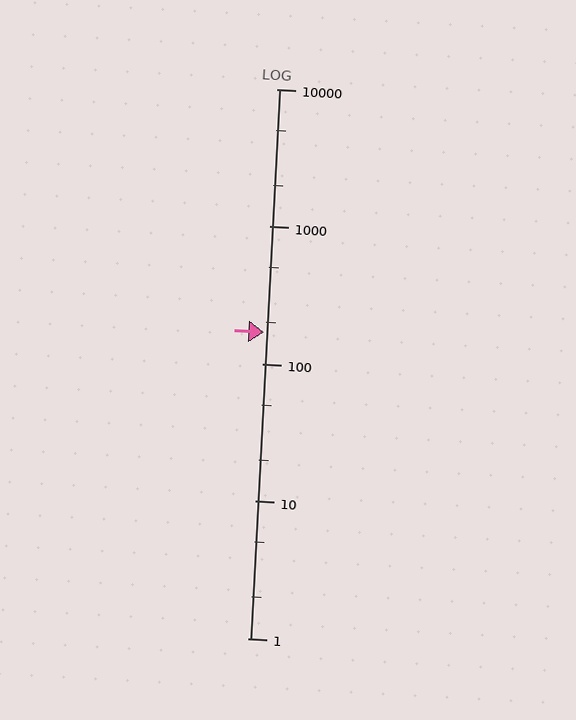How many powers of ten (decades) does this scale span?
The scale spans 4 decades, from 1 to 10000.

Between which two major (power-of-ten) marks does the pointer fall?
The pointer is between 100 and 1000.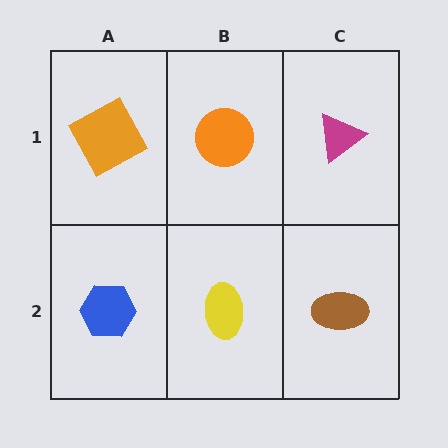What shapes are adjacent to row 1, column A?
A blue hexagon (row 2, column A), an orange circle (row 1, column B).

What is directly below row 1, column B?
A yellow ellipse.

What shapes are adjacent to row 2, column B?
An orange circle (row 1, column B), a blue hexagon (row 2, column A), a brown ellipse (row 2, column C).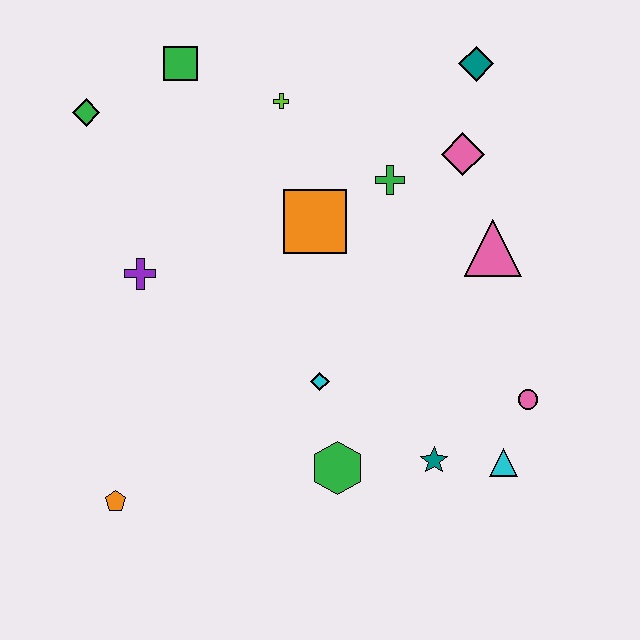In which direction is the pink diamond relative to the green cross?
The pink diamond is to the right of the green cross.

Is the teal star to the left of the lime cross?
No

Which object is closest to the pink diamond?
The green cross is closest to the pink diamond.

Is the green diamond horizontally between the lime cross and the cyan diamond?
No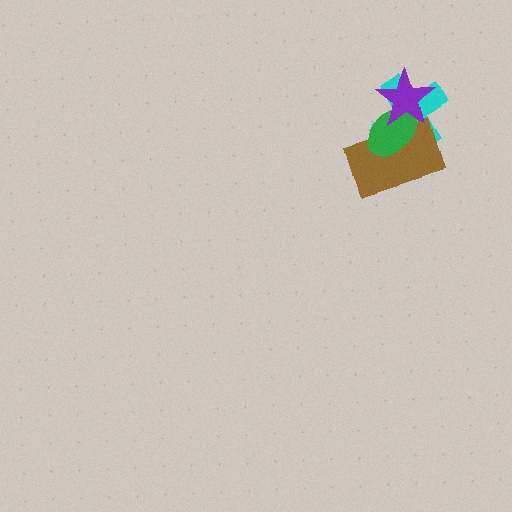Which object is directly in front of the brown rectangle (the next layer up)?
The green ellipse is directly in front of the brown rectangle.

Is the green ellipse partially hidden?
Yes, it is partially covered by another shape.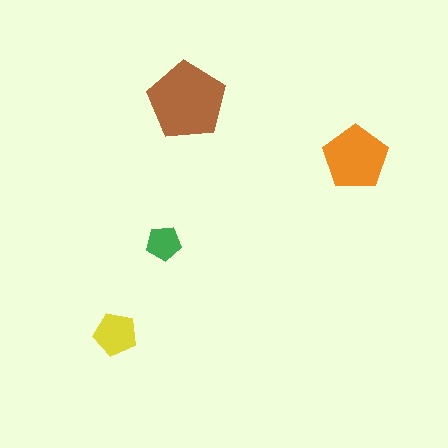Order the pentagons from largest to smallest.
the brown one, the orange one, the yellow one, the green one.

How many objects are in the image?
There are 4 objects in the image.